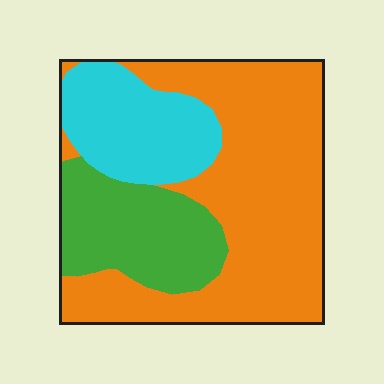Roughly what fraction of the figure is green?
Green covers roughly 25% of the figure.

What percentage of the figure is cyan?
Cyan takes up about one fifth (1/5) of the figure.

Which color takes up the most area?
Orange, at roughly 55%.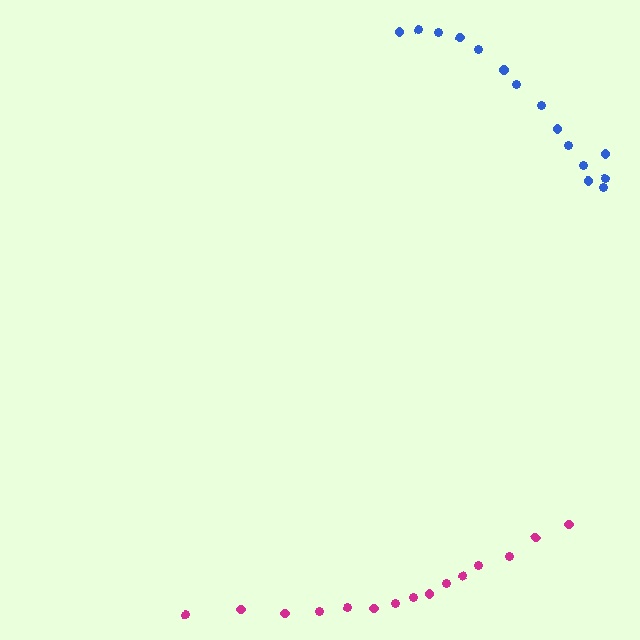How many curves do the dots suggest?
There are 2 distinct paths.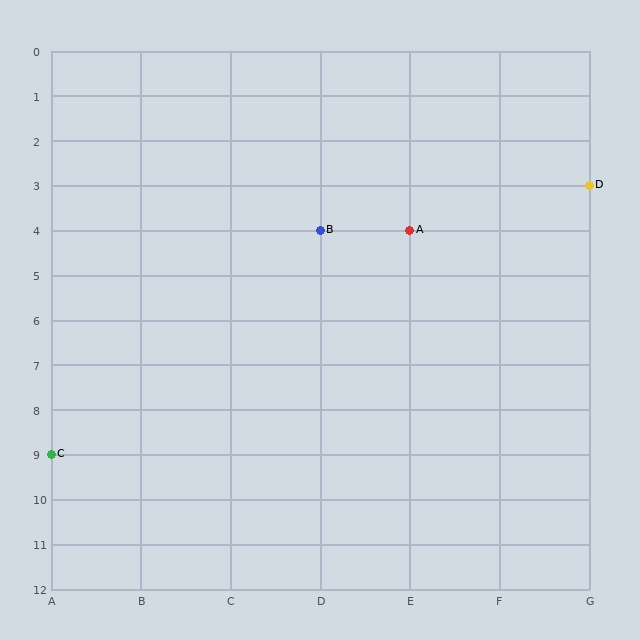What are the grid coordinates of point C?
Point C is at grid coordinates (A, 9).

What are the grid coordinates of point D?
Point D is at grid coordinates (G, 3).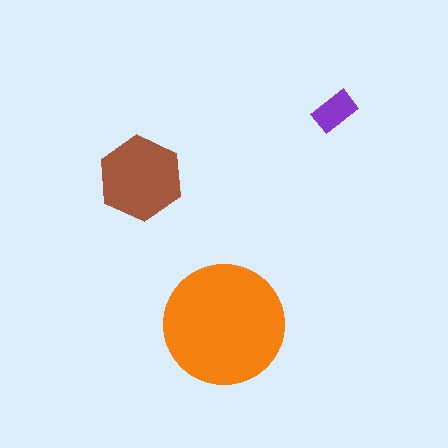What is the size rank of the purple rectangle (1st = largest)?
3rd.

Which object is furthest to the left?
The brown hexagon is leftmost.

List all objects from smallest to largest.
The purple rectangle, the brown hexagon, the orange circle.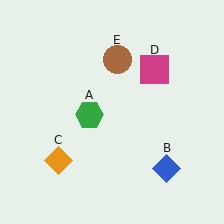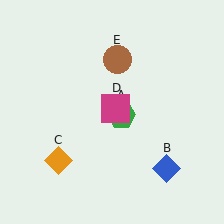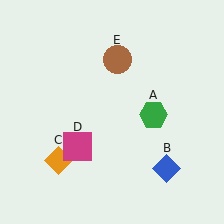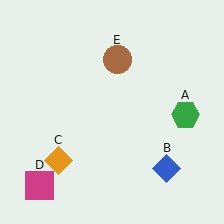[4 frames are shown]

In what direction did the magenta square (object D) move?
The magenta square (object D) moved down and to the left.